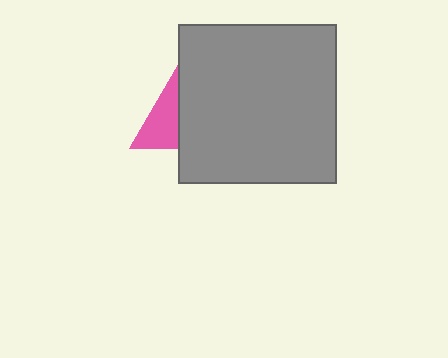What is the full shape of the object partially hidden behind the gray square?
The partially hidden object is a pink triangle.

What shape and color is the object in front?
The object in front is a gray square.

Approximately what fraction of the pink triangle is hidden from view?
Roughly 59% of the pink triangle is hidden behind the gray square.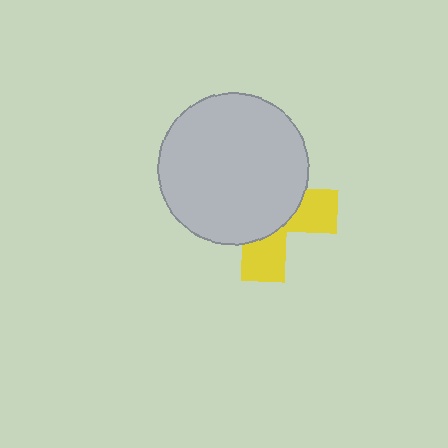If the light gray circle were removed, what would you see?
You would see the complete yellow cross.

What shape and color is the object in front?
The object in front is a light gray circle.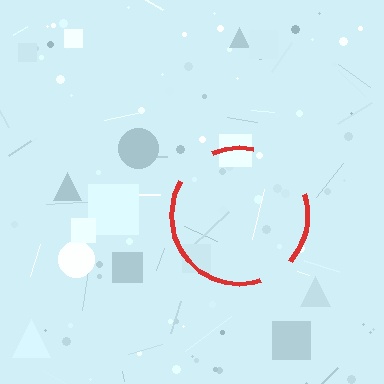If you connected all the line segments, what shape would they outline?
They would outline a circle.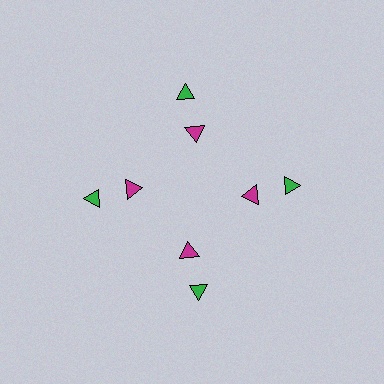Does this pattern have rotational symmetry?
Yes, this pattern has 4-fold rotational symmetry. It looks the same after rotating 90 degrees around the center.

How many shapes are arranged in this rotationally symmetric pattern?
There are 8 shapes, arranged in 4 groups of 2.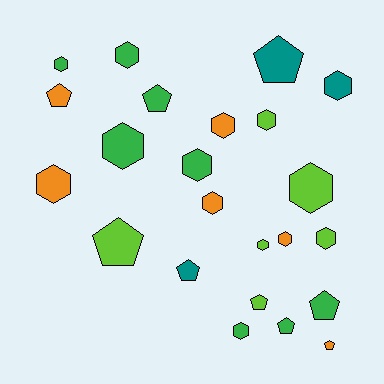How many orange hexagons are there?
There are 4 orange hexagons.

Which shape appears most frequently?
Hexagon, with 14 objects.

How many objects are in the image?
There are 23 objects.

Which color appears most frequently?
Green, with 8 objects.